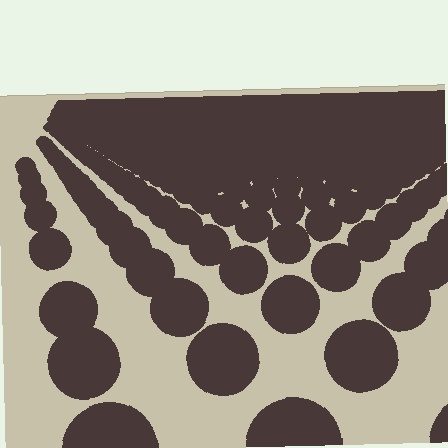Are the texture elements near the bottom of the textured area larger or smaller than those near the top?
Larger. Near the bottom, elements are closer to the viewer and appear at a bigger on-screen size.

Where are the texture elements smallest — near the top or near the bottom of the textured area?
Near the top.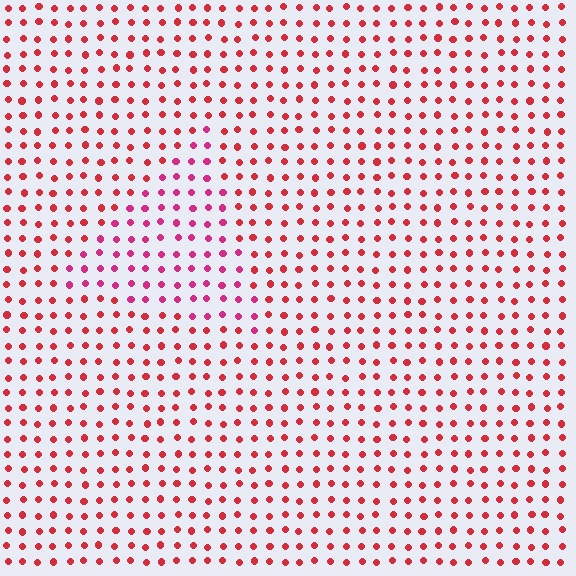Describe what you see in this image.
The image is filled with small red elements in a uniform arrangement. A triangle-shaped region is visible where the elements are tinted to a slightly different hue, forming a subtle color boundary.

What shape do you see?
I see a triangle.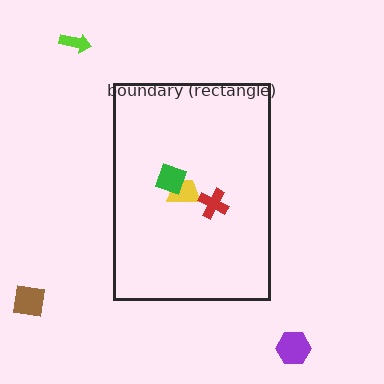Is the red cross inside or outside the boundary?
Inside.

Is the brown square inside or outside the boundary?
Outside.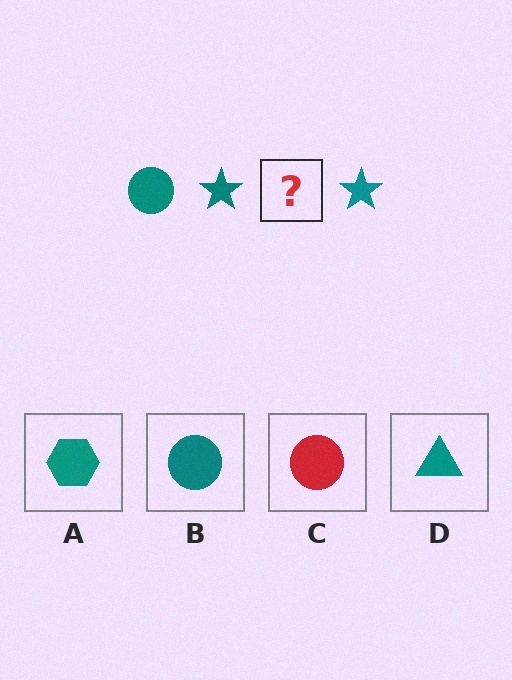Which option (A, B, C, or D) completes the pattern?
B.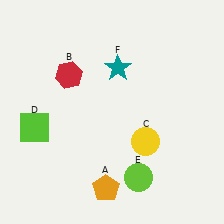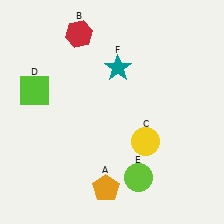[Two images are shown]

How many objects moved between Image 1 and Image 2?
2 objects moved between the two images.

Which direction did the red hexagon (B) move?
The red hexagon (B) moved up.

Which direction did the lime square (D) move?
The lime square (D) moved up.